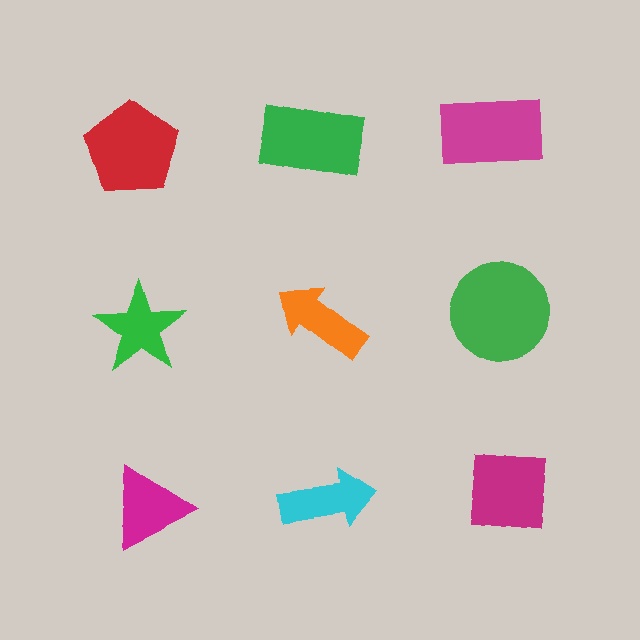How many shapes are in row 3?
3 shapes.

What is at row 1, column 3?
A magenta rectangle.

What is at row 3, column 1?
A magenta triangle.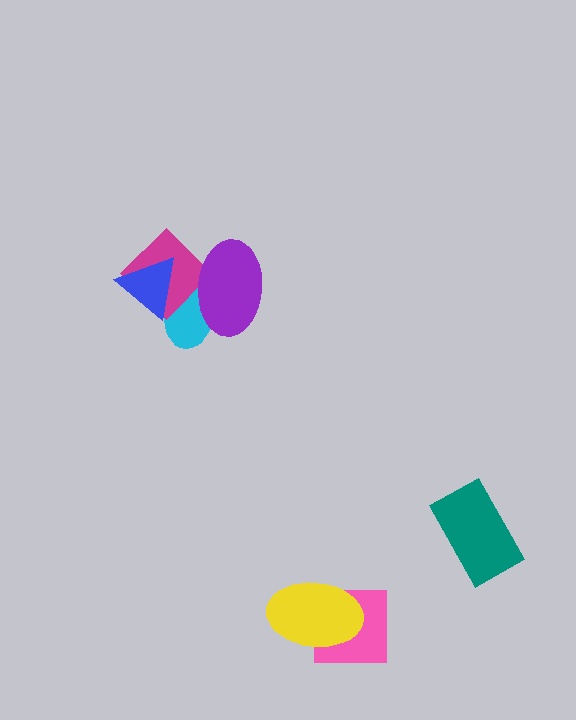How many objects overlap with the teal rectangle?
0 objects overlap with the teal rectangle.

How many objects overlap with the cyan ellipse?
3 objects overlap with the cyan ellipse.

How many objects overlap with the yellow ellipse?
1 object overlaps with the yellow ellipse.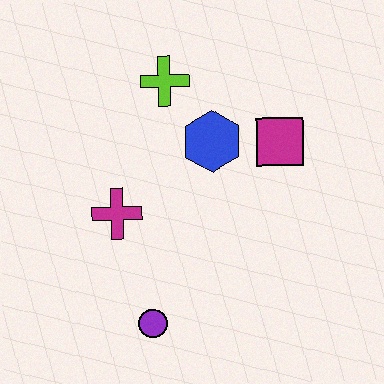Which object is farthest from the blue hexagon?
The purple circle is farthest from the blue hexagon.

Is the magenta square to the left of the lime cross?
No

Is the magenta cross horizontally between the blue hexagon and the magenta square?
No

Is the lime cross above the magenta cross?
Yes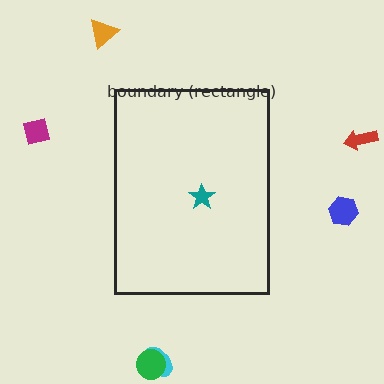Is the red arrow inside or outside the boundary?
Outside.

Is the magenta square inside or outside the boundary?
Outside.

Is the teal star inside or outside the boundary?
Inside.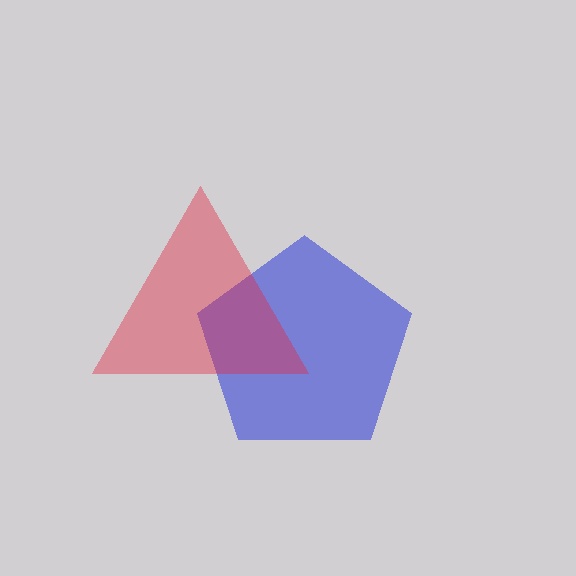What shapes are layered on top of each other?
The layered shapes are: a blue pentagon, a red triangle.